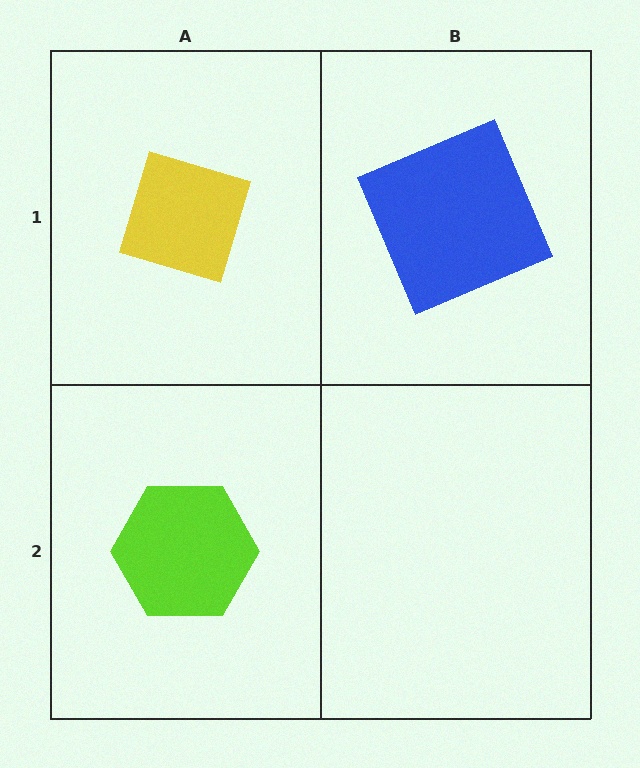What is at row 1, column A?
A yellow diamond.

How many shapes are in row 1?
2 shapes.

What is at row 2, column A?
A lime hexagon.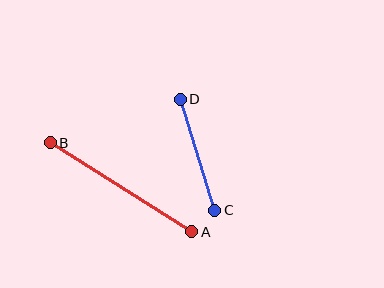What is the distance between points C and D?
The distance is approximately 116 pixels.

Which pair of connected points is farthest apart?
Points A and B are farthest apart.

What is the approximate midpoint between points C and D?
The midpoint is at approximately (197, 155) pixels.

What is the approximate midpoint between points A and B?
The midpoint is at approximately (121, 187) pixels.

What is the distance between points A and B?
The distance is approximately 168 pixels.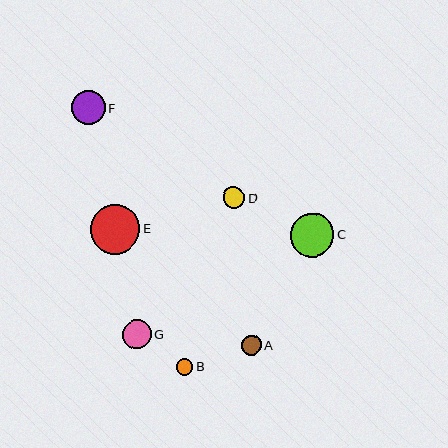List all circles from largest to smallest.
From largest to smallest: E, C, F, G, D, A, B.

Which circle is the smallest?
Circle B is the smallest with a size of approximately 17 pixels.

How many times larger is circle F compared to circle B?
Circle F is approximately 2.0 times the size of circle B.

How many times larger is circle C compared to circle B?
Circle C is approximately 2.6 times the size of circle B.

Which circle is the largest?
Circle E is the largest with a size of approximately 50 pixels.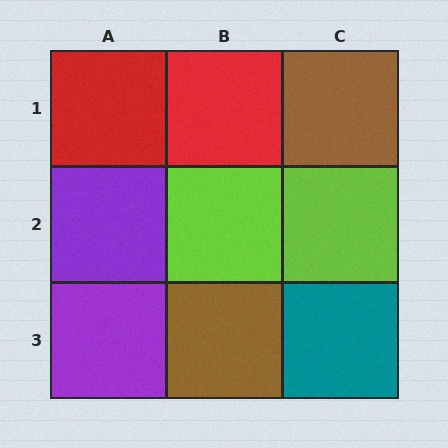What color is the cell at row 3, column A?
Purple.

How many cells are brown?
2 cells are brown.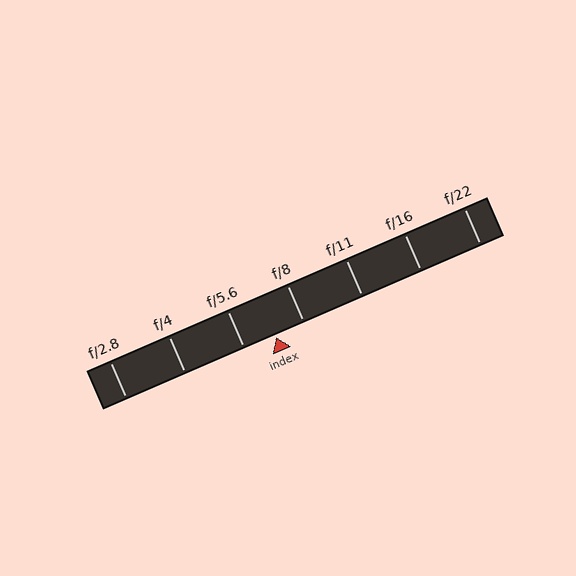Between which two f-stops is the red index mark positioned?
The index mark is between f/5.6 and f/8.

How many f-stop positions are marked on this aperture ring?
There are 7 f-stop positions marked.